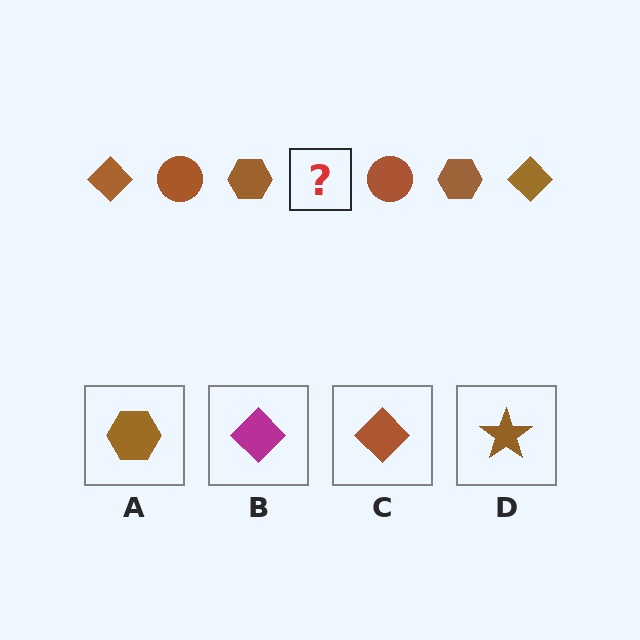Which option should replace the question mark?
Option C.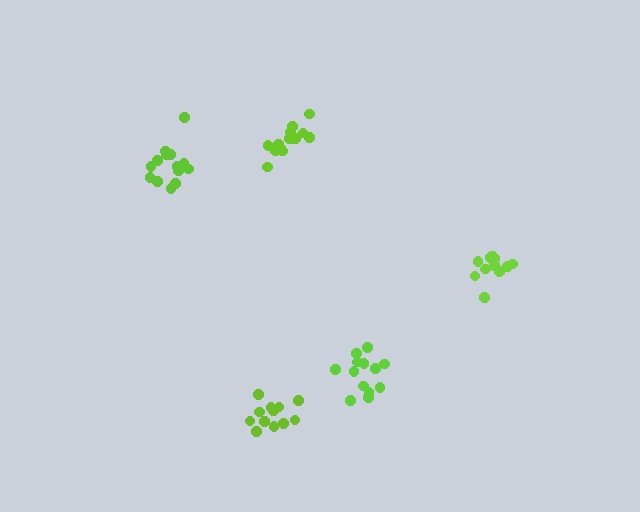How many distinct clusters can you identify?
There are 5 distinct clusters.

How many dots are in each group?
Group 1: 16 dots, Group 2: 11 dots, Group 3: 13 dots, Group 4: 16 dots, Group 5: 12 dots (68 total).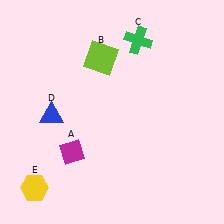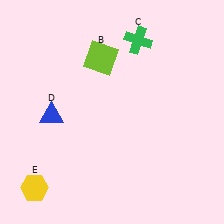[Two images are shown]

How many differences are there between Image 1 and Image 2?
There is 1 difference between the two images.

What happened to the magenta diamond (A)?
The magenta diamond (A) was removed in Image 2. It was in the bottom-left area of Image 1.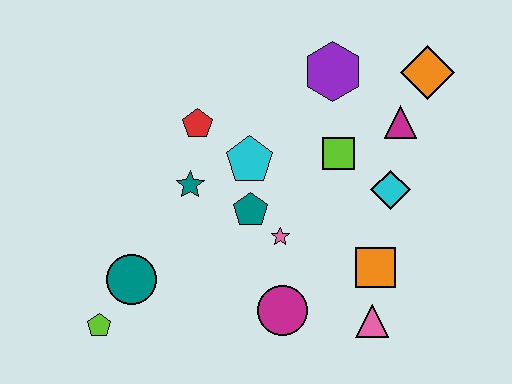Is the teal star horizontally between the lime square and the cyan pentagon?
No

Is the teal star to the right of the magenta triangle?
No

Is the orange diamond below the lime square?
No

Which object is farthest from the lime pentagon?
The orange diamond is farthest from the lime pentagon.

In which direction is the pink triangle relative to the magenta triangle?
The pink triangle is below the magenta triangle.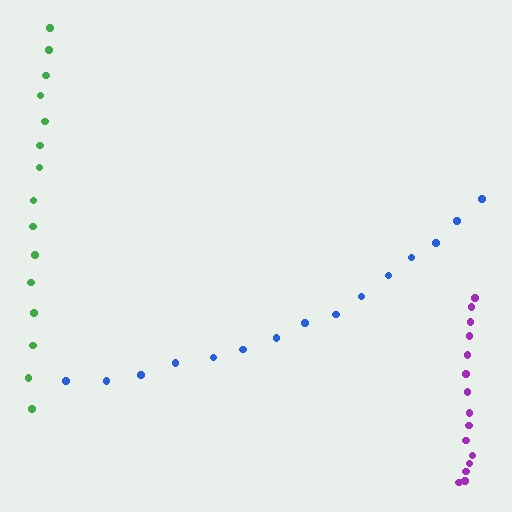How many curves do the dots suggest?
There are 3 distinct paths.